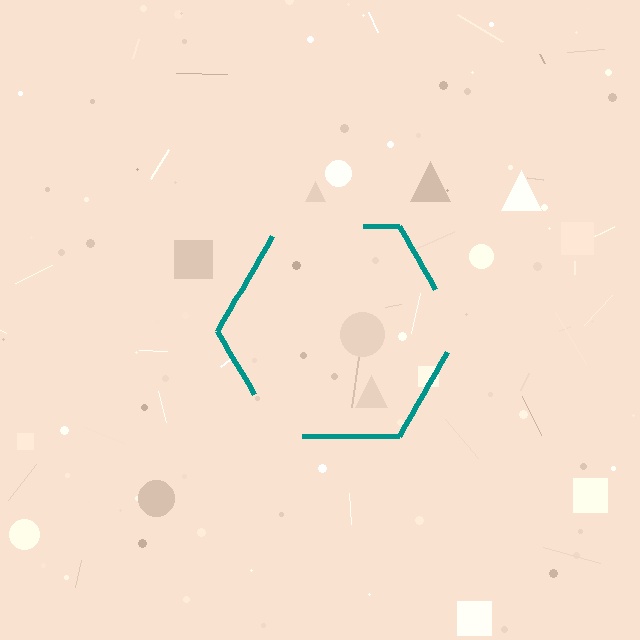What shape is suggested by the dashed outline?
The dashed outline suggests a hexagon.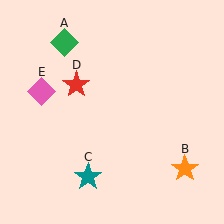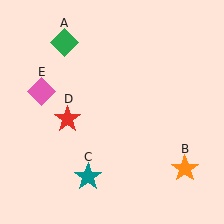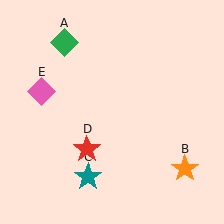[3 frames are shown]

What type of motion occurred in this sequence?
The red star (object D) rotated counterclockwise around the center of the scene.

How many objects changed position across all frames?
1 object changed position: red star (object D).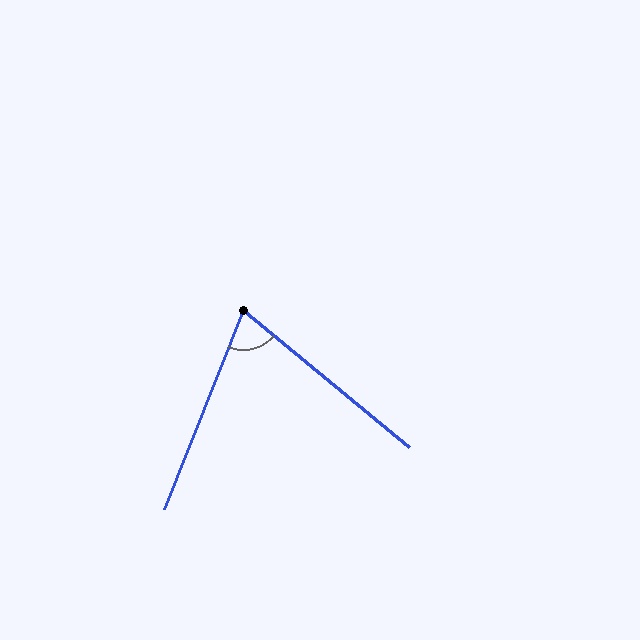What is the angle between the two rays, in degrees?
Approximately 72 degrees.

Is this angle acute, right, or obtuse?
It is acute.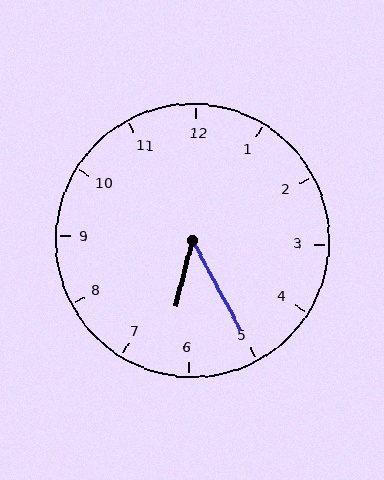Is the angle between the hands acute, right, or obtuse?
It is acute.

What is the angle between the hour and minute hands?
Approximately 42 degrees.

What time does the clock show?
6:25.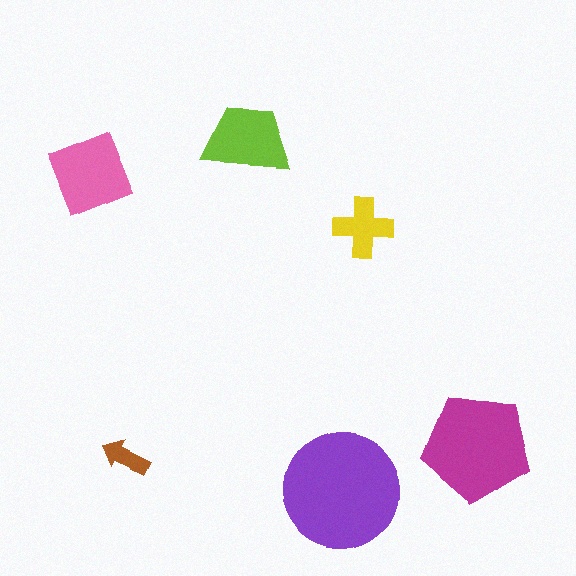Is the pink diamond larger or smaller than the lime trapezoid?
Larger.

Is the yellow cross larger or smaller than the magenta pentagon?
Smaller.